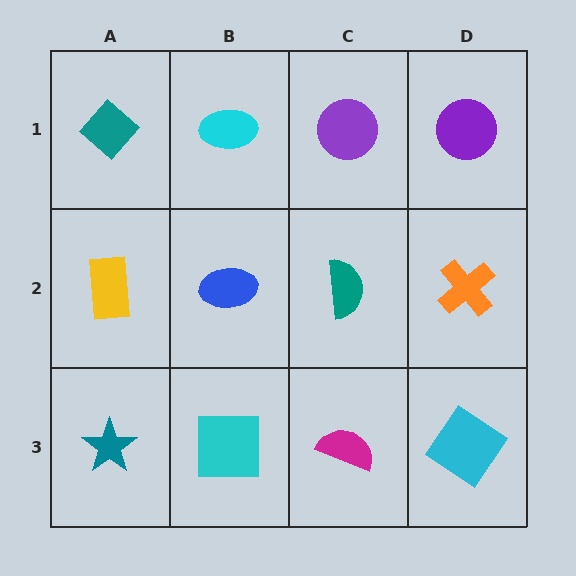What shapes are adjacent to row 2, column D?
A purple circle (row 1, column D), a cyan diamond (row 3, column D), a teal semicircle (row 2, column C).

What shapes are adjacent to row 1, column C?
A teal semicircle (row 2, column C), a cyan ellipse (row 1, column B), a purple circle (row 1, column D).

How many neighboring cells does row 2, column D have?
3.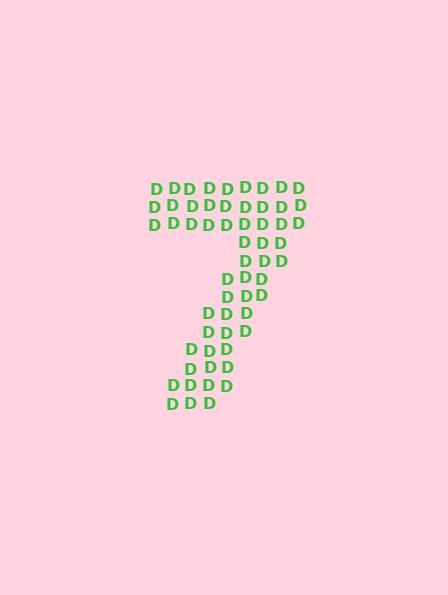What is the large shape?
The large shape is the digit 7.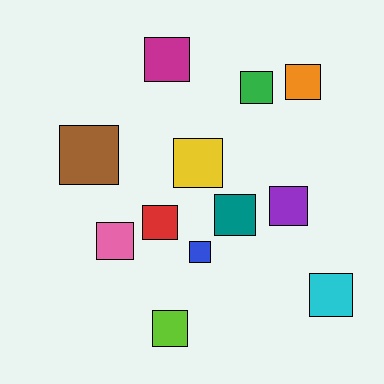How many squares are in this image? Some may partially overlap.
There are 12 squares.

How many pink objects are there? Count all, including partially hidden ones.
There is 1 pink object.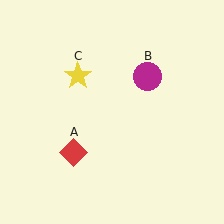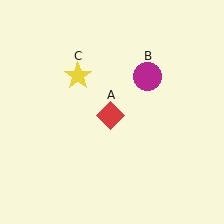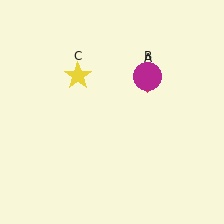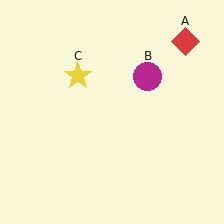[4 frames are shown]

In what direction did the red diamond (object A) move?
The red diamond (object A) moved up and to the right.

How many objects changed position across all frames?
1 object changed position: red diamond (object A).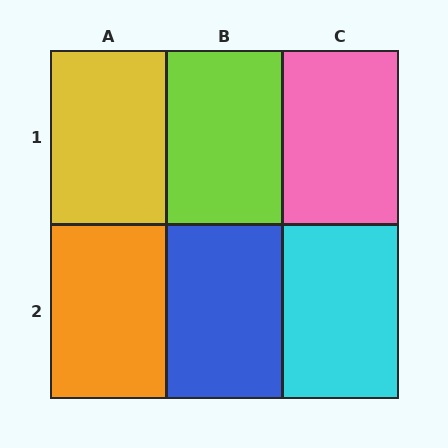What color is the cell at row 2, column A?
Orange.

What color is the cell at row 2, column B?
Blue.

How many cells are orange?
1 cell is orange.